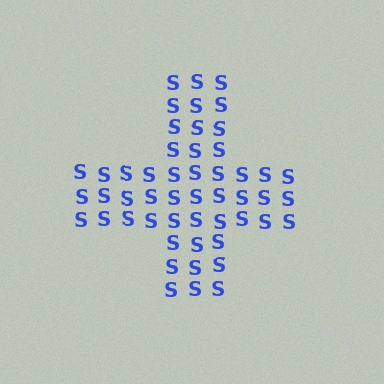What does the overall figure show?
The overall figure shows a cross.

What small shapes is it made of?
It is made of small letter S's.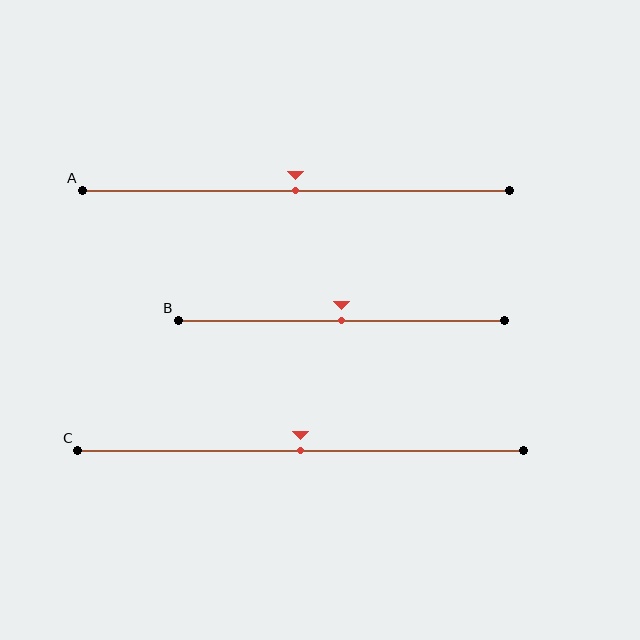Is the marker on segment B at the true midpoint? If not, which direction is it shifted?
Yes, the marker on segment B is at the true midpoint.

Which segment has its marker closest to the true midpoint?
Segment A has its marker closest to the true midpoint.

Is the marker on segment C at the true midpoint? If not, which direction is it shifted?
Yes, the marker on segment C is at the true midpoint.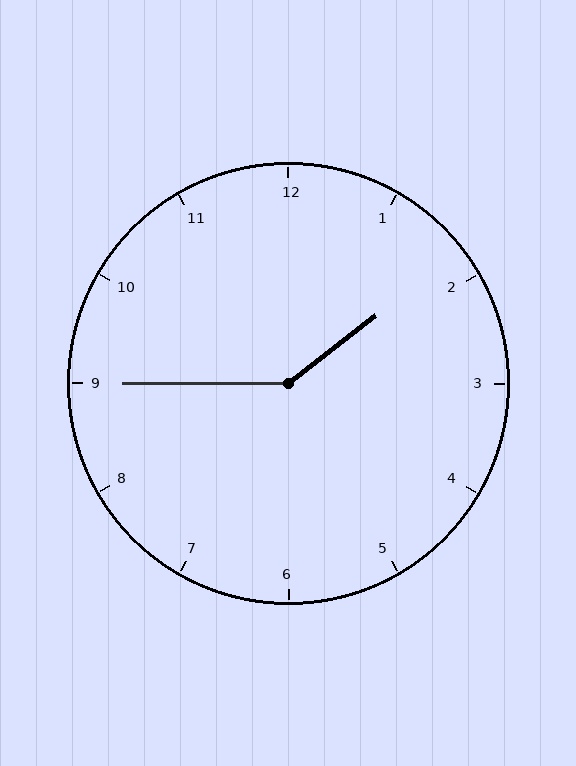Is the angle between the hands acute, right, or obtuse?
It is obtuse.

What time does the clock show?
1:45.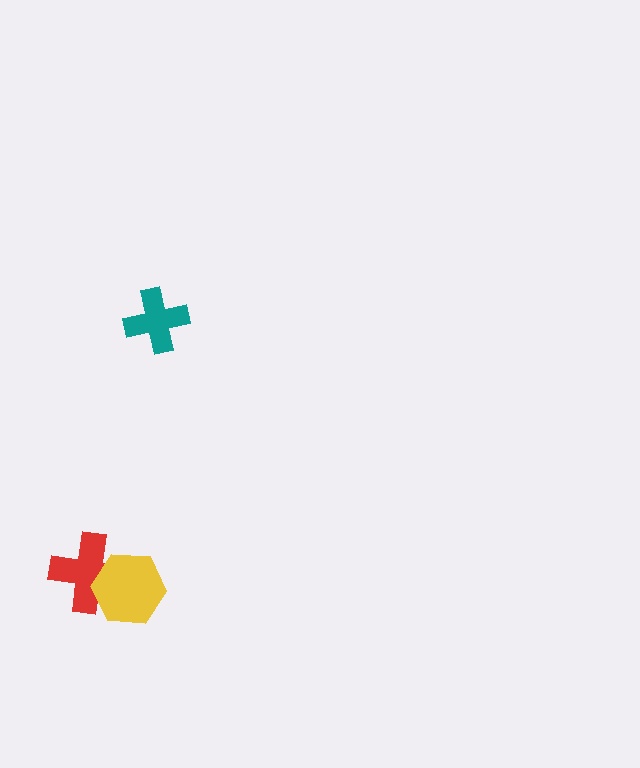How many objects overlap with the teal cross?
0 objects overlap with the teal cross.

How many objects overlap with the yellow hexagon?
1 object overlaps with the yellow hexagon.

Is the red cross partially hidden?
Yes, it is partially covered by another shape.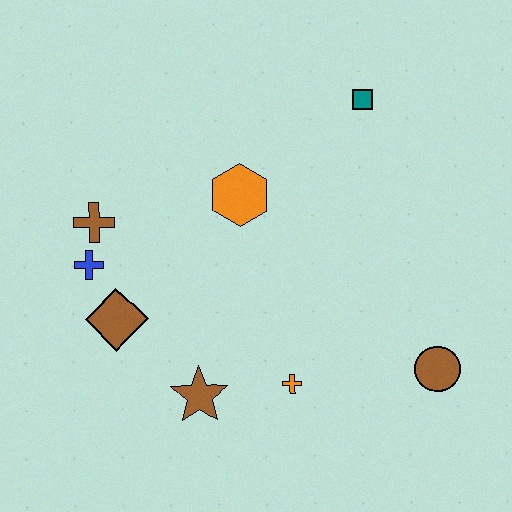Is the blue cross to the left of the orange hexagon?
Yes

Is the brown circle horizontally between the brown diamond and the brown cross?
No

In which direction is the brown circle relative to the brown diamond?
The brown circle is to the right of the brown diamond.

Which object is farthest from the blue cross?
The brown circle is farthest from the blue cross.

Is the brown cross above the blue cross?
Yes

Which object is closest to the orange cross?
The brown star is closest to the orange cross.